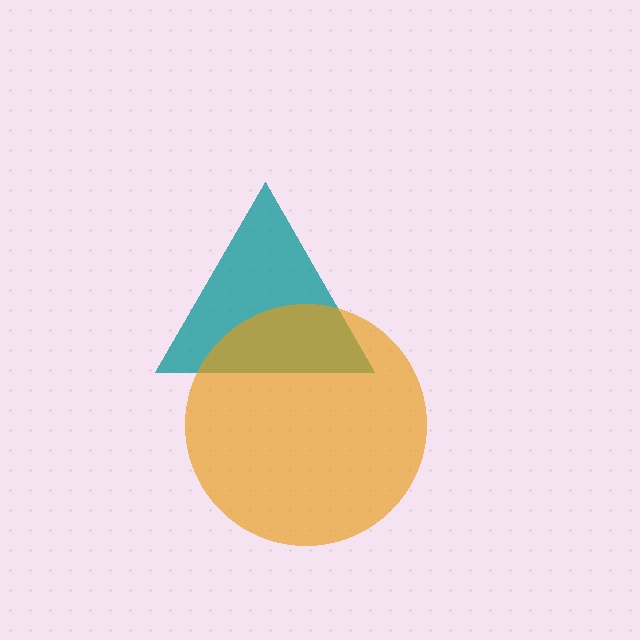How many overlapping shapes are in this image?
There are 2 overlapping shapes in the image.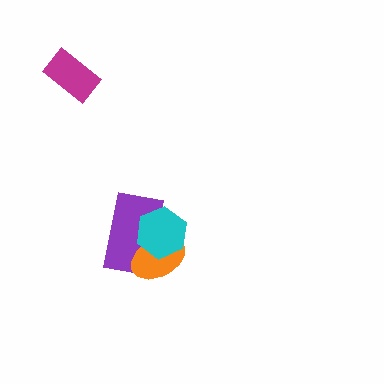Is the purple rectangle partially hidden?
Yes, it is partially covered by another shape.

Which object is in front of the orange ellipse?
The cyan hexagon is in front of the orange ellipse.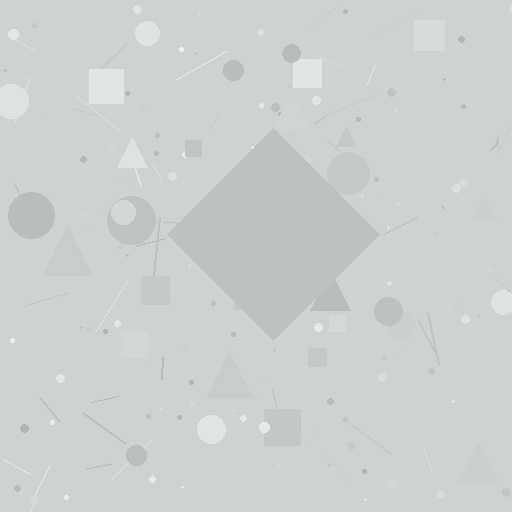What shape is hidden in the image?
A diamond is hidden in the image.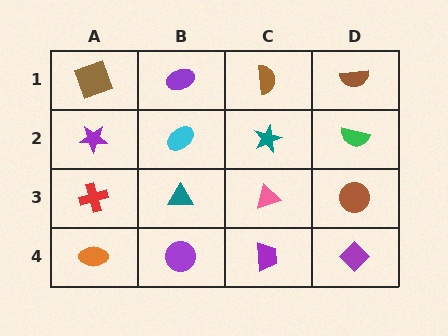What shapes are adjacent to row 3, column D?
A green semicircle (row 2, column D), a purple diamond (row 4, column D), a pink triangle (row 3, column C).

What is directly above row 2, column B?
A purple ellipse.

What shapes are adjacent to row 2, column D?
A brown semicircle (row 1, column D), a brown circle (row 3, column D), a teal star (row 2, column C).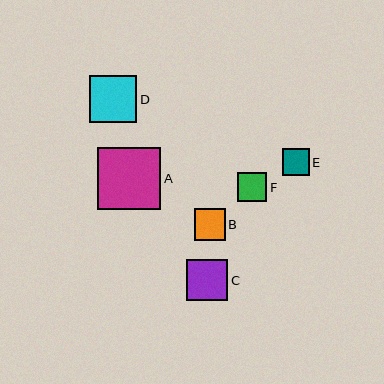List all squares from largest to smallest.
From largest to smallest: A, D, C, B, F, E.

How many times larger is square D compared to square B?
Square D is approximately 1.5 times the size of square B.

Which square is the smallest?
Square E is the smallest with a size of approximately 27 pixels.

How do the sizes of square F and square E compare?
Square F and square E are approximately the same size.